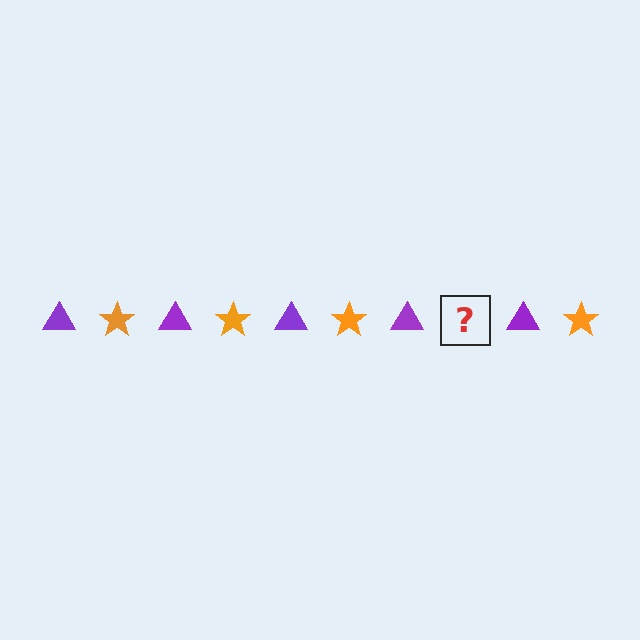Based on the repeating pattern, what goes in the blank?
The blank should be an orange star.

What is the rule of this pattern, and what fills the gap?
The rule is that the pattern alternates between purple triangle and orange star. The gap should be filled with an orange star.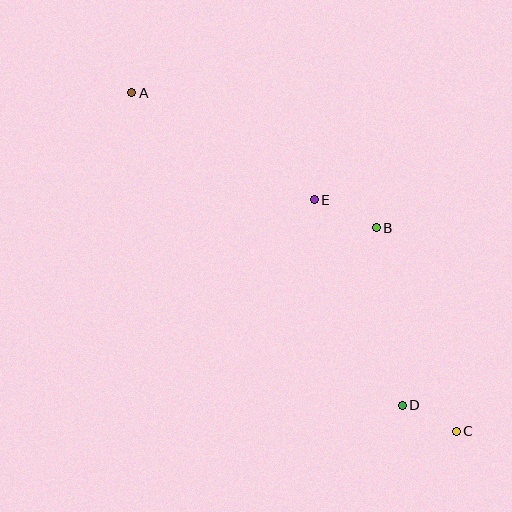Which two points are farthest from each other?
Points A and C are farthest from each other.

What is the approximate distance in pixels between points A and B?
The distance between A and B is approximately 280 pixels.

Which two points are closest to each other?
Points C and D are closest to each other.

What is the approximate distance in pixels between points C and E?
The distance between C and E is approximately 272 pixels.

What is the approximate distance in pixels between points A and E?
The distance between A and E is approximately 212 pixels.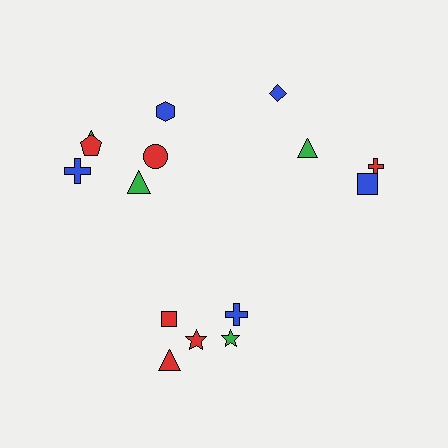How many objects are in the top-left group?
There are 6 objects.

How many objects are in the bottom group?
There are 5 objects.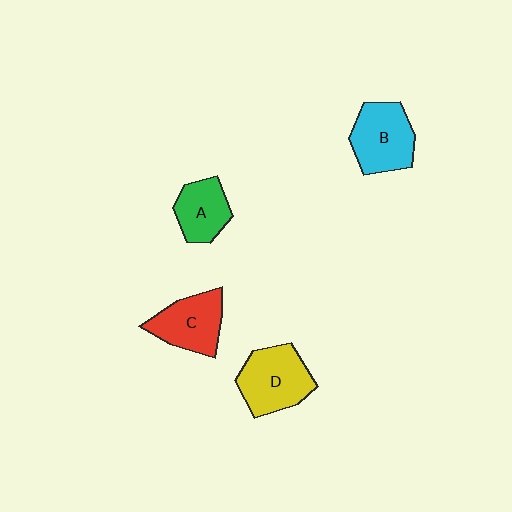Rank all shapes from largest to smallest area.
From largest to smallest: D (yellow), B (cyan), C (red), A (green).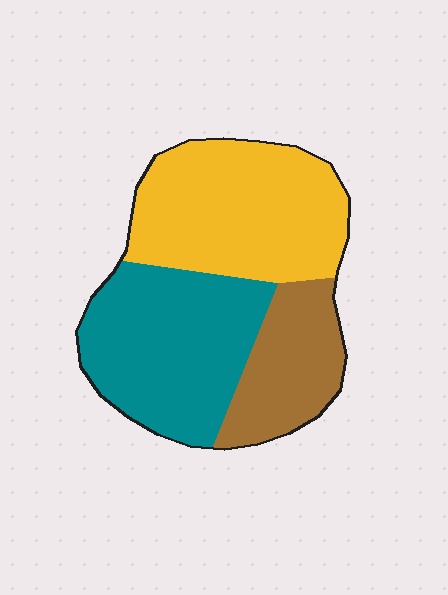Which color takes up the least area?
Brown, at roughly 20%.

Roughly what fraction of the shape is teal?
Teal covers roughly 40% of the shape.